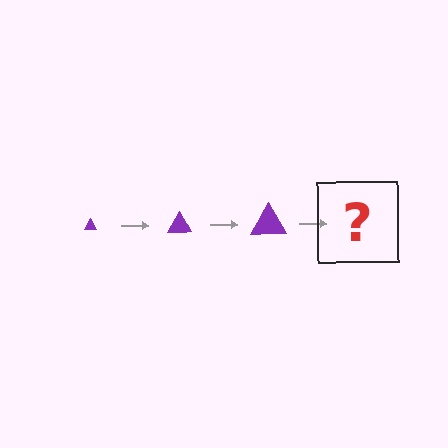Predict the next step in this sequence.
The next step is a purple triangle, larger than the previous one.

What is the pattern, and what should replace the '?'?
The pattern is that the triangle gets progressively larger each step. The '?' should be a purple triangle, larger than the previous one.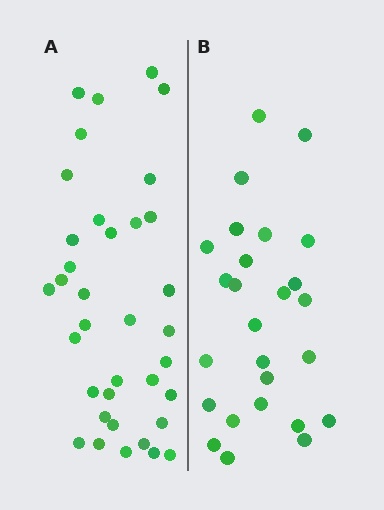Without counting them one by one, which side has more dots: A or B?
Region A (the left region) has more dots.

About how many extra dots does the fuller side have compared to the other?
Region A has roughly 10 or so more dots than region B.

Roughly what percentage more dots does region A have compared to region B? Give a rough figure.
About 40% more.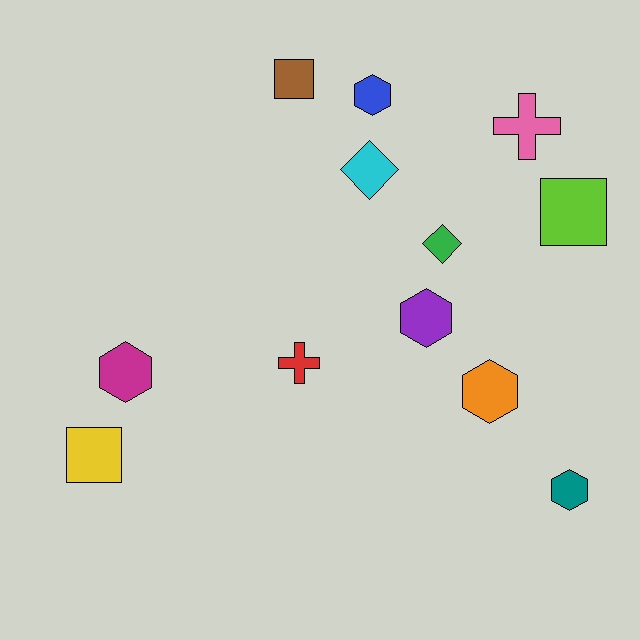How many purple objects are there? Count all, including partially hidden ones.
There is 1 purple object.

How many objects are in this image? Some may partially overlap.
There are 12 objects.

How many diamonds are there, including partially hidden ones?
There are 2 diamonds.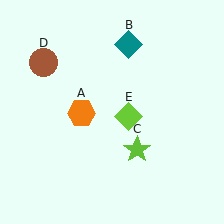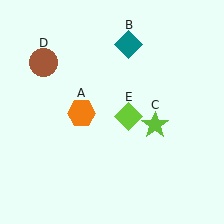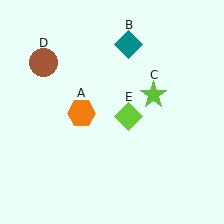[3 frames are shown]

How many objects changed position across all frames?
1 object changed position: lime star (object C).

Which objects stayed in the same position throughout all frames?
Orange hexagon (object A) and teal diamond (object B) and brown circle (object D) and lime diamond (object E) remained stationary.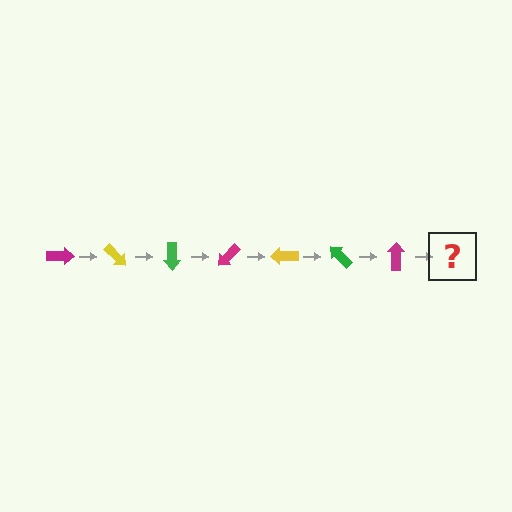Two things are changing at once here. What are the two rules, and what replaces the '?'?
The two rules are that it rotates 45 degrees each step and the color cycles through magenta, yellow, and green. The '?' should be a yellow arrow, rotated 315 degrees from the start.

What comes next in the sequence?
The next element should be a yellow arrow, rotated 315 degrees from the start.